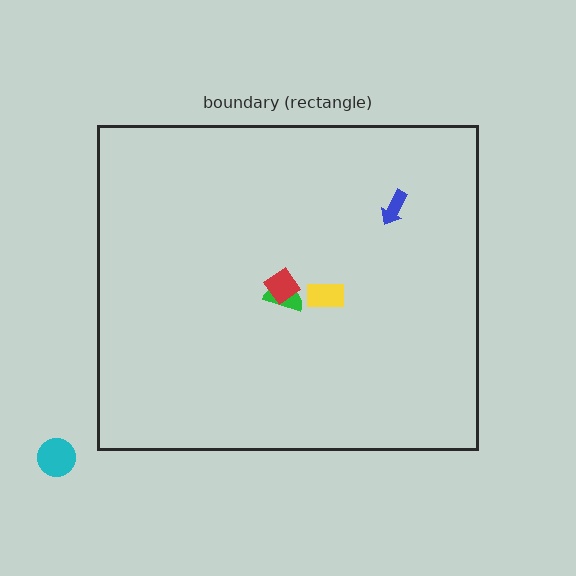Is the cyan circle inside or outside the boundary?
Outside.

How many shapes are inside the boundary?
4 inside, 1 outside.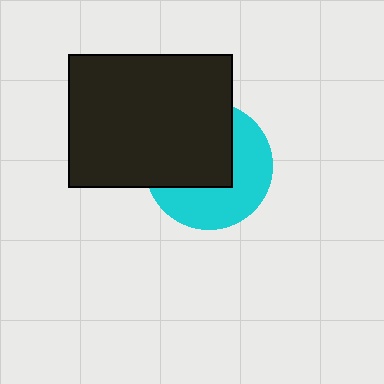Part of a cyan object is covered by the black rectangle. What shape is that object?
It is a circle.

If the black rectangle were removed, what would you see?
You would see the complete cyan circle.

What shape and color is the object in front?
The object in front is a black rectangle.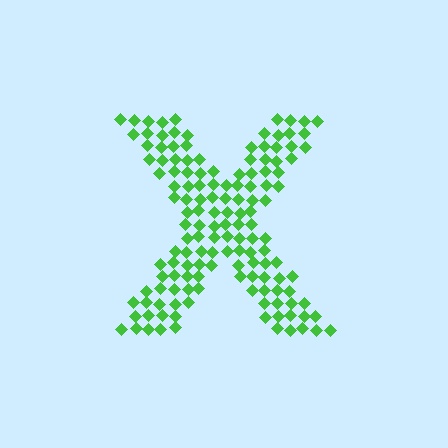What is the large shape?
The large shape is the letter X.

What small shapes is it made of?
It is made of small diamonds.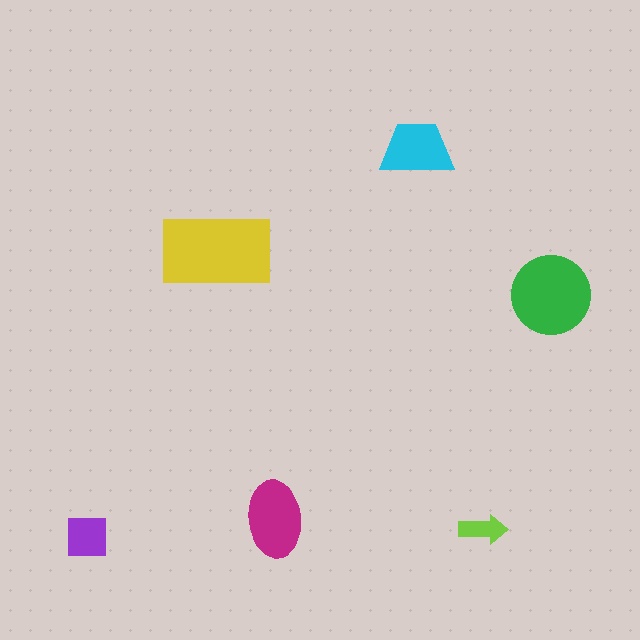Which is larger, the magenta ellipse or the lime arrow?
The magenta ellipse.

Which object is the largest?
The yellow rectangle.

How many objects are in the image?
There are 6 objects in the image.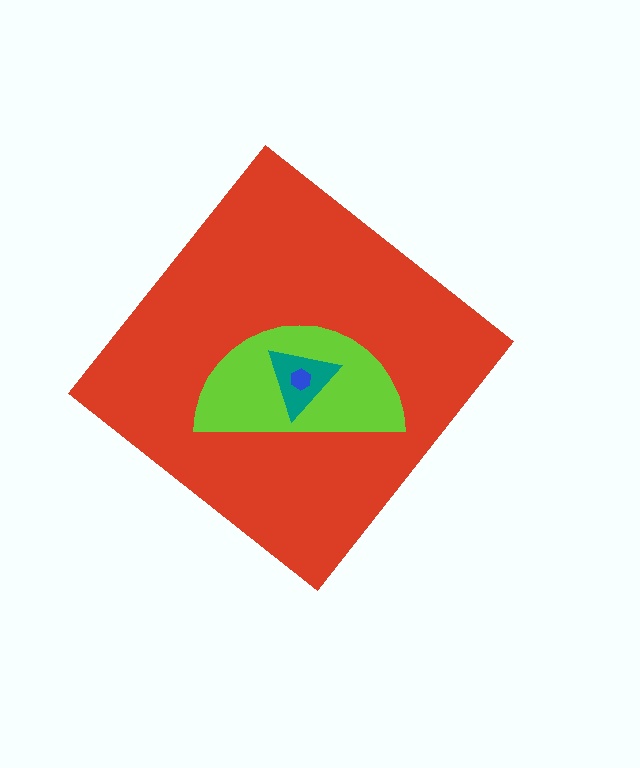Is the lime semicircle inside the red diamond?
Yes.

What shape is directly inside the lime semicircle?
The teal triangle.